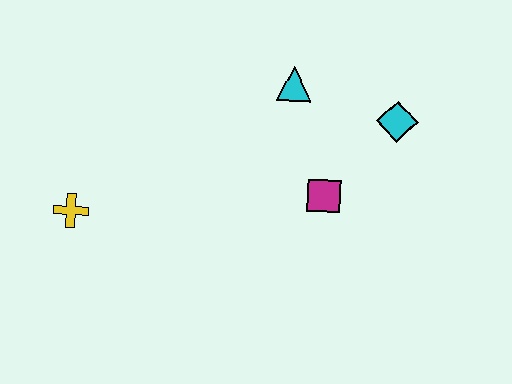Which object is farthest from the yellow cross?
The cyan diamond is farthest from the yellow cross.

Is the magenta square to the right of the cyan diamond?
No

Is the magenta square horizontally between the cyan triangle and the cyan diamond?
Yes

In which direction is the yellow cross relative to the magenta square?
The yellow cross is to the left of the magenta square.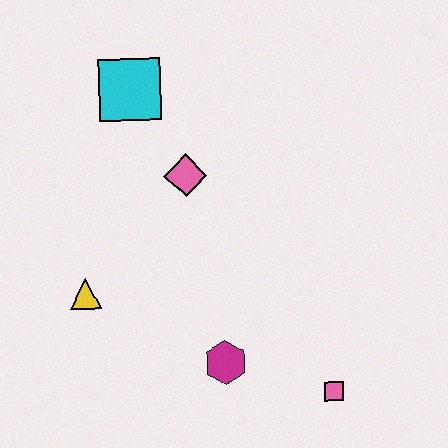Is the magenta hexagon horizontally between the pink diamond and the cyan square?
No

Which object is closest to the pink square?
The magenta hexagon is closest to the pink square.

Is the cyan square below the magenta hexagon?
No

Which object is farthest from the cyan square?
The pink square is farthest from the cyan square.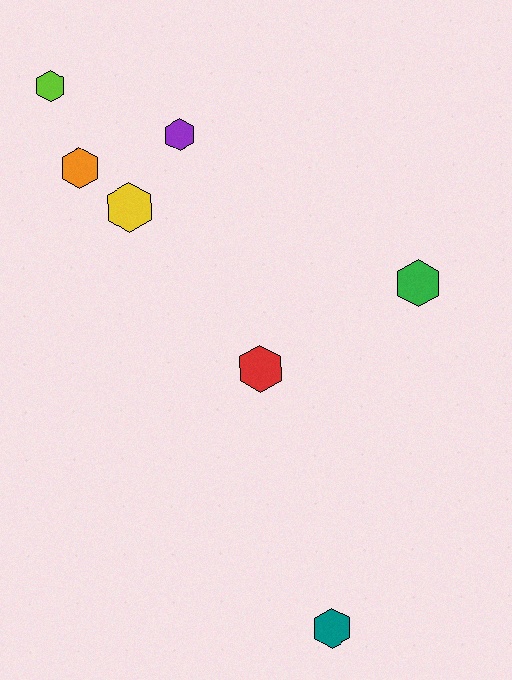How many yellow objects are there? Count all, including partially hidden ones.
There is 1 yellow object.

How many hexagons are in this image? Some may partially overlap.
There are 7 hexagons.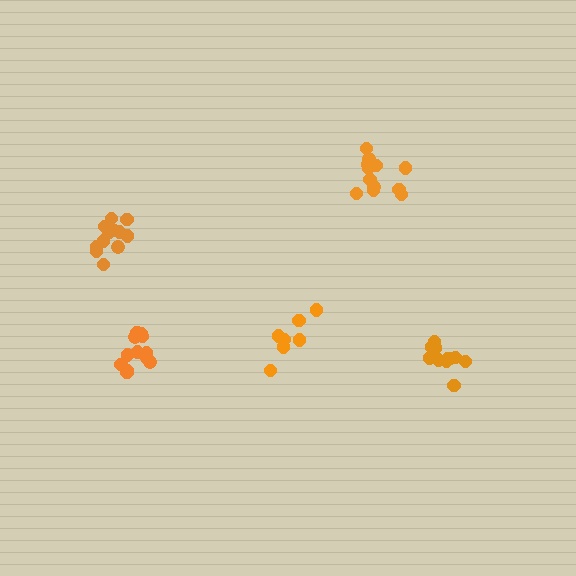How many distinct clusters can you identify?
There are 5 distinct clusters.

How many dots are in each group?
Group 1: 13 dots, Group 2: 12 dots, Group 3: 7 dots, Group 4: 12 dots, Group 5: 12 dots (56 total).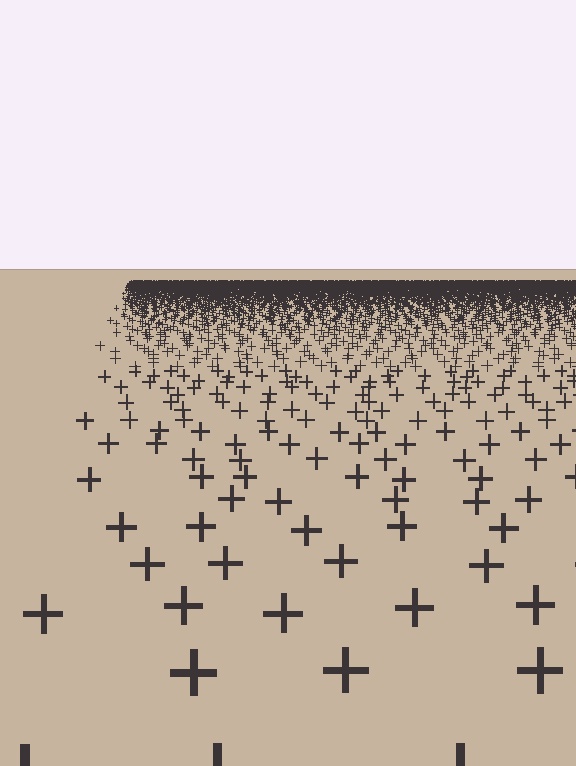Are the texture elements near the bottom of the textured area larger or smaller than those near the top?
Larger. Near the bottom, elements are closer to the viewer and appear at a bigger on-screen size.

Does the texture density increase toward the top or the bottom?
Density increases toward the top.